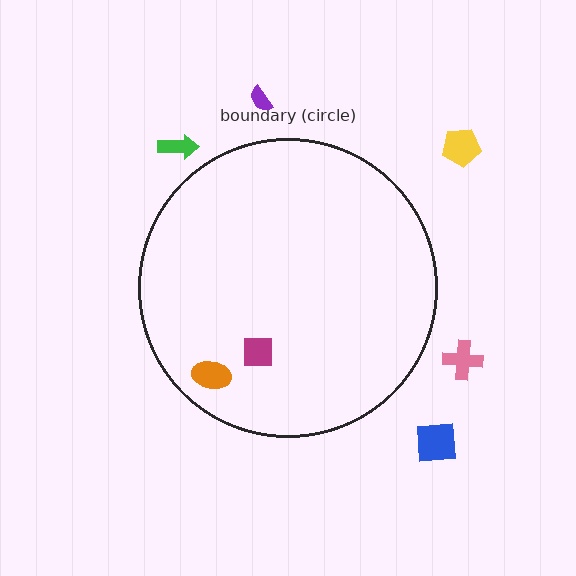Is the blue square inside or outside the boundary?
Outside.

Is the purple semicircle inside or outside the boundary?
Outside.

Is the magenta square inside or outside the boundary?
Inside.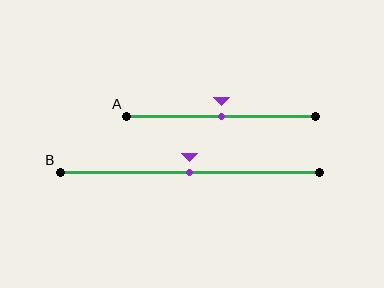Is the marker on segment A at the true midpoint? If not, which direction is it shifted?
Yes, the marker on segment A is at the true midpoint.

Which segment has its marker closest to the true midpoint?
Segment A has its marker closest to the true midpoint.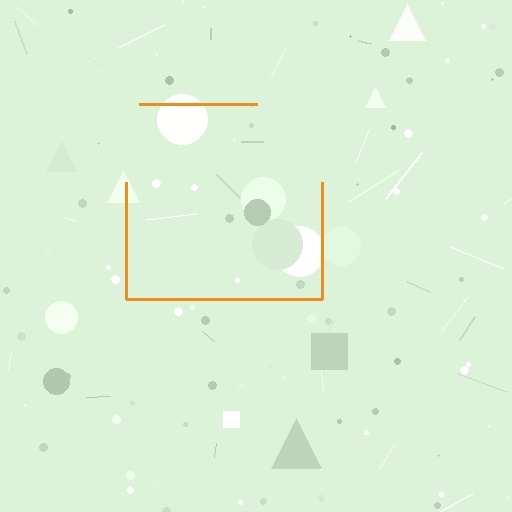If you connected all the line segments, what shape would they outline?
They would outline a square.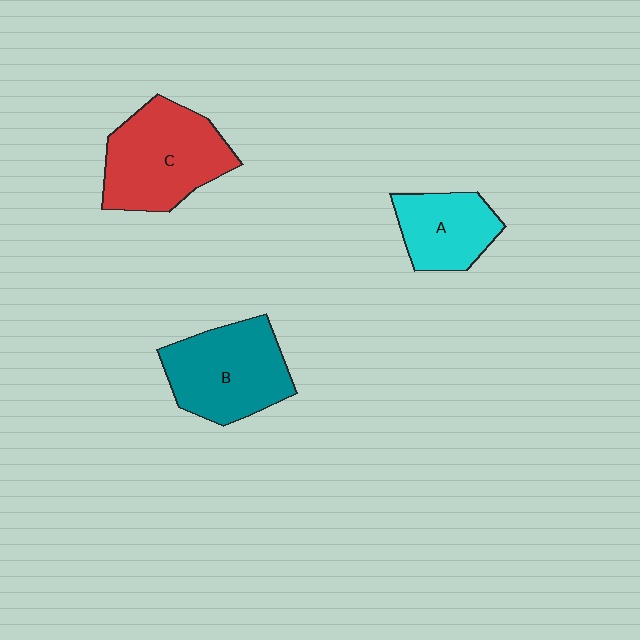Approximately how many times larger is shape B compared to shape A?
Approximately 1.5 times.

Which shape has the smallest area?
Shape A (cyan).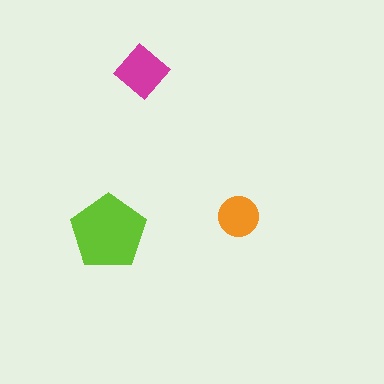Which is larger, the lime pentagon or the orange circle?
The lime pentagon.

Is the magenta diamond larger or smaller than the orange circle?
Larger.